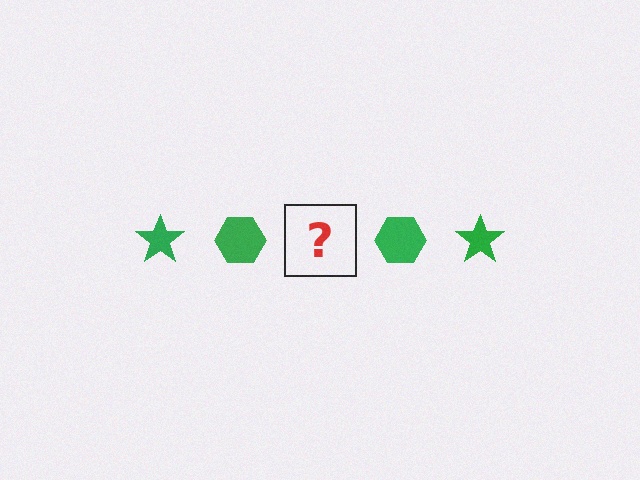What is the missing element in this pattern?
The missing element is a green star.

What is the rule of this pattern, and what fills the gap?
The rule is that the pattern cycles through star, hexagon shapes in green. The gap should be filled with a green star.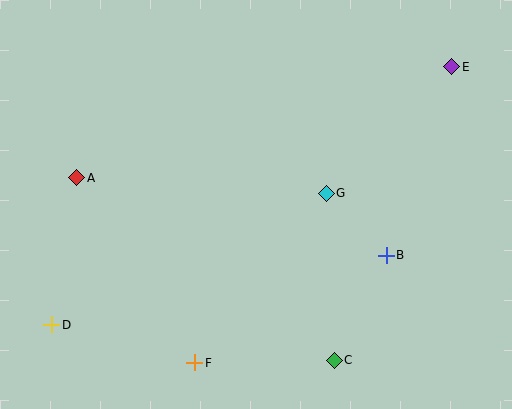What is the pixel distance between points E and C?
The distance between E and C is 316 pixels.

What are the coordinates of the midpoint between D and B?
The midpoint between D and B is at (219, 290).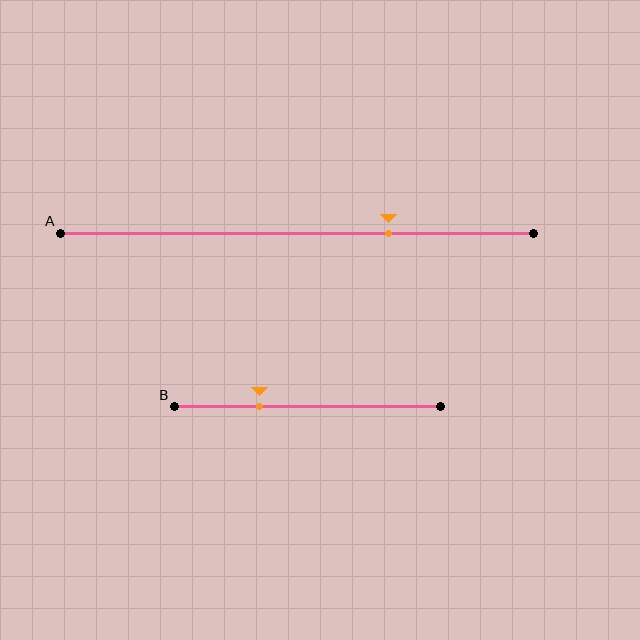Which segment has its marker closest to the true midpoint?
Segment B has its marker closest to the true midpoint.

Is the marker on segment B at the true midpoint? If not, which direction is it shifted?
No, the marker on segment B is shifted to the left by about 18% of the segment length.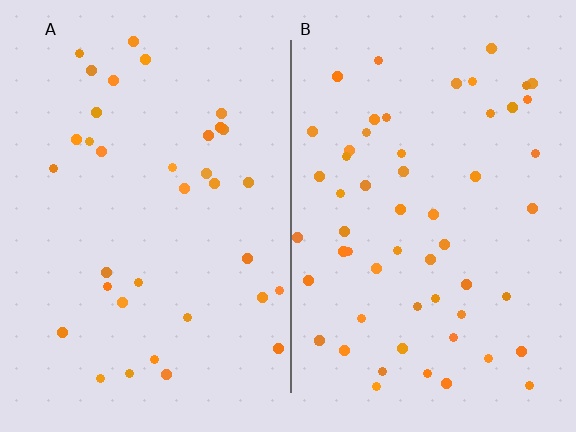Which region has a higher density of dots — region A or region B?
B (the right).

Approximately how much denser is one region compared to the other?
Approximately 1.6× — region B over region A.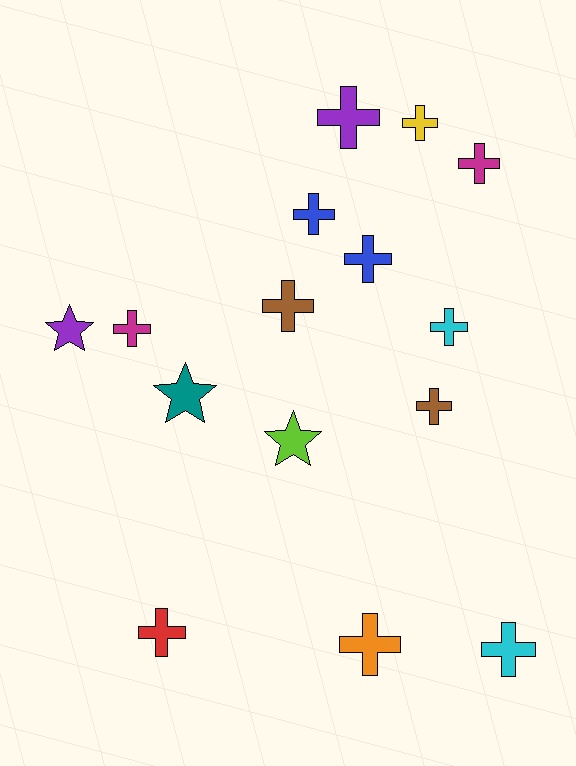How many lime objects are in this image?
There is 1 lime object.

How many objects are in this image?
There are 15 objects.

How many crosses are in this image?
There are 12 crosses.